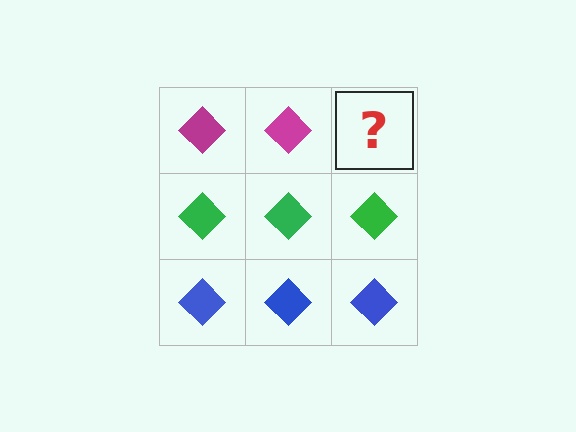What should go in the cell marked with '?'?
The missing cell should contain a magenta diamond.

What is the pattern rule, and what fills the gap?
The rule is that each row has a consistent color. The gap should be filled with a magenta diamond.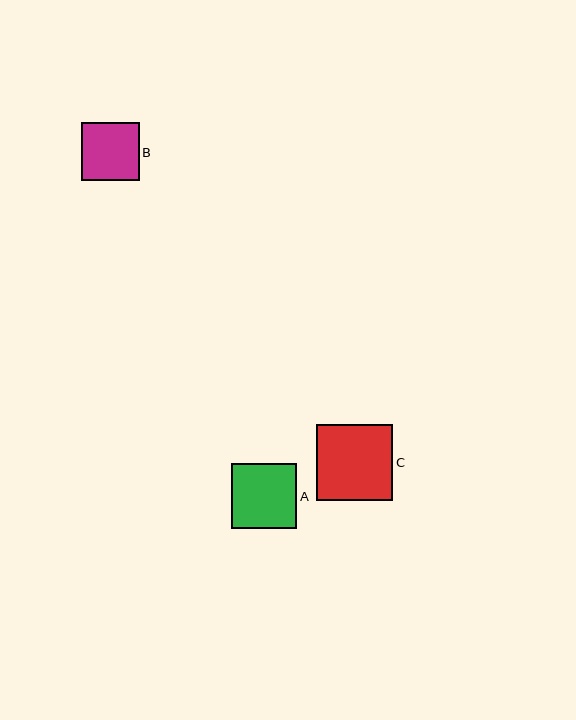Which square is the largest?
Square C is the largest with a size of approximately 76 pixels.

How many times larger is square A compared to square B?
Square A is approximately 1.1 times the size of square B.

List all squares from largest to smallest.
From largest to smallest: C, A, B.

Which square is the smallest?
Square B is the smallest with a size of approximately 58 pixels.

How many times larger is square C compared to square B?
Square C is approximately 1.3 times the size of square B.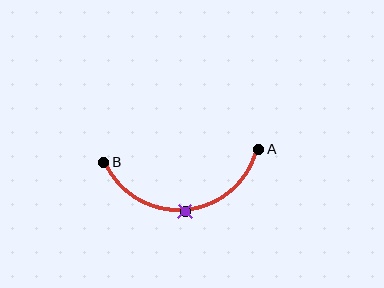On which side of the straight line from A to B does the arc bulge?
The arc bulges below the straight line connecting A and B.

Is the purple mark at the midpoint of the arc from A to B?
Yes. The purple mark lies on the arc at equal arc-length from both A and B — it is the arc midpoint.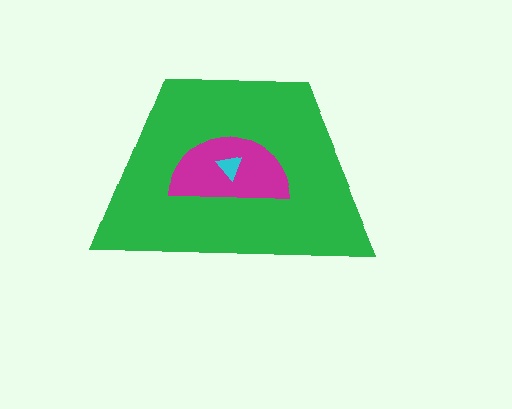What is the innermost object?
The cyan triangle.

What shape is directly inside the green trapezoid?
The magenta semicircle.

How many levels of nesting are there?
3.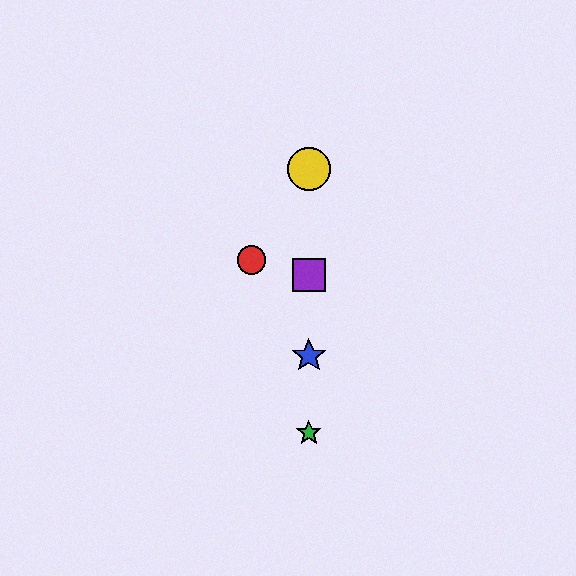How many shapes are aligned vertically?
4 shapes (the blue star, the green star, the yellow circle, the purple square) are aligned vertically.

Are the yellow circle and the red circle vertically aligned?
No, the yellow circle is at x≈309 and the red circle is at x≈252.